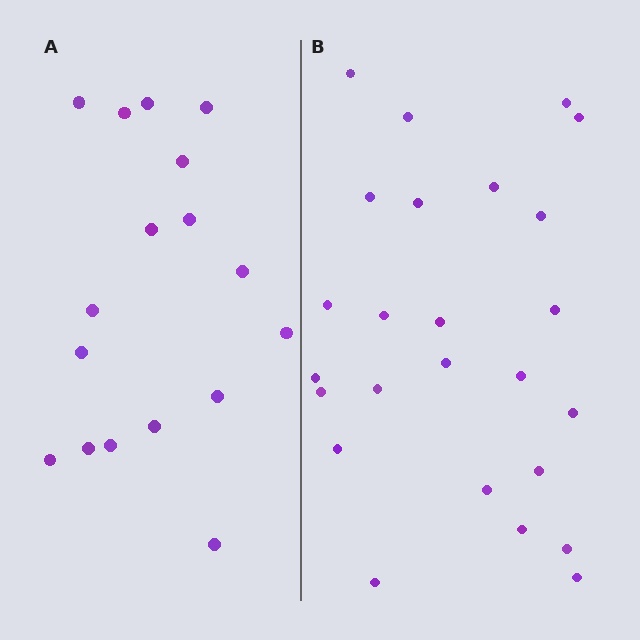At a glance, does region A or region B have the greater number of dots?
Region B (the right region) has more dots.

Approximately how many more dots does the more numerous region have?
Region B has roughly 8 or so more dots than region A.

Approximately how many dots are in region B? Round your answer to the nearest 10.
About 20 dots. (The exact count is 25, which rounds to 20.)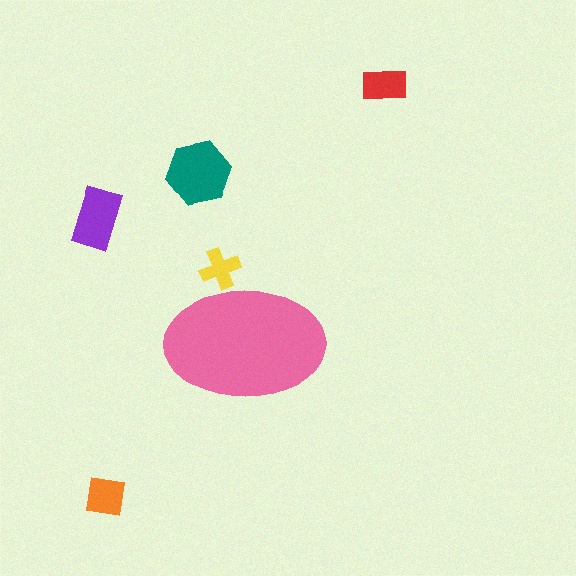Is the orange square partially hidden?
No, the orange square is fully visible.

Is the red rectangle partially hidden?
No, the red rectangle is fully visible.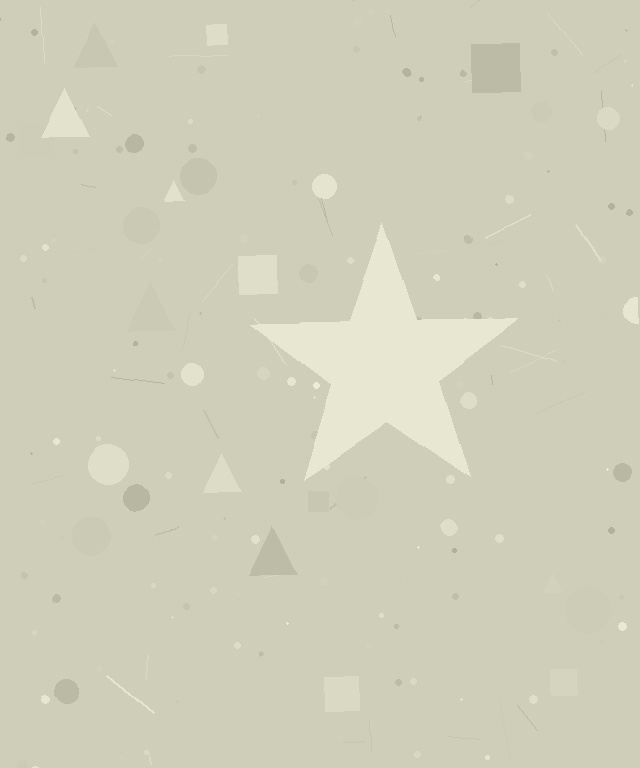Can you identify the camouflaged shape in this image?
The camouflaged shape is a star.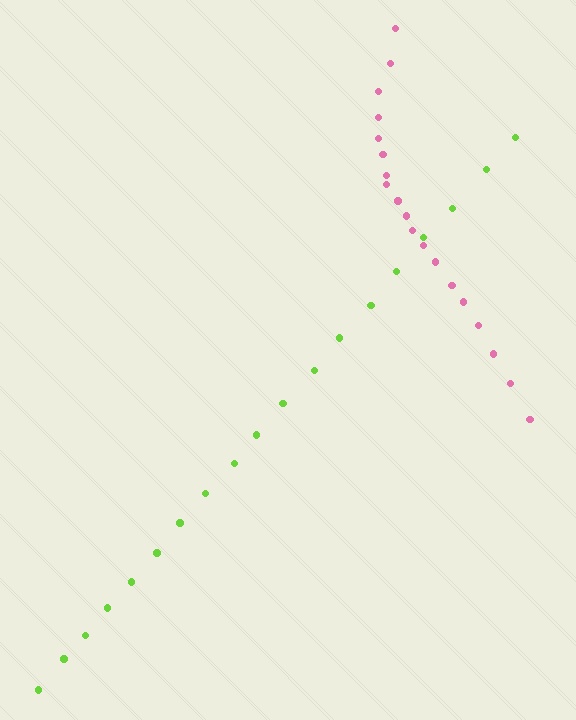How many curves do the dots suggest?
There are 2 distinct paths.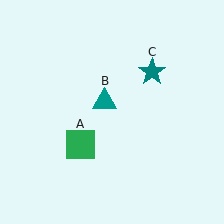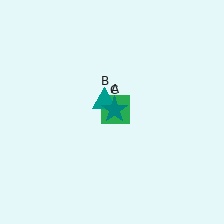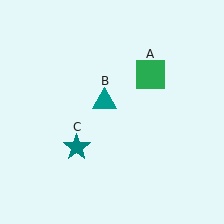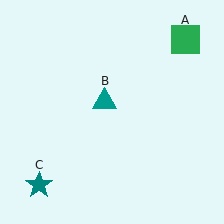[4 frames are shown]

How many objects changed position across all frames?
2 objects changed position: green square (object A), teal star (object C).